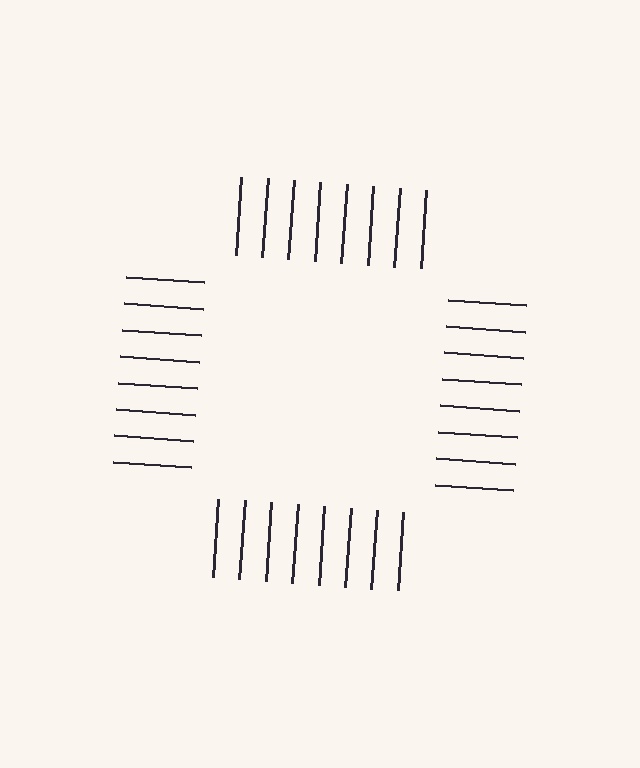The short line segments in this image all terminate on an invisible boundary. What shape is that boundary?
An illusory square — the line segments terminate on its edges but no continuous stroke is drawn.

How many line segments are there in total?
32 — 8 along each of the 4 edges.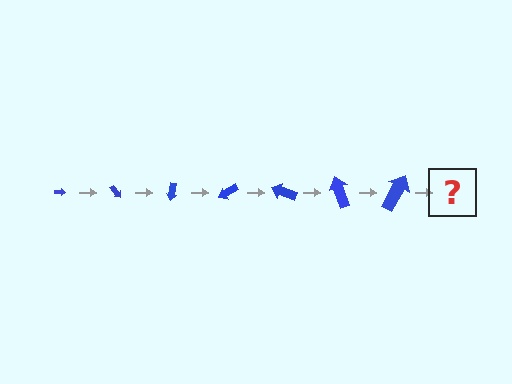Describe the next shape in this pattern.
It should be an arrow, larger than the previous one and rotated 350 degrees from the start.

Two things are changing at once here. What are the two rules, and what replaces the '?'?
The two rules are that the arrow grows larger each step and it rotates 50 degrees each step. The '?' should be an arrow, larger than the previous one and rotated 350 degrees from the start.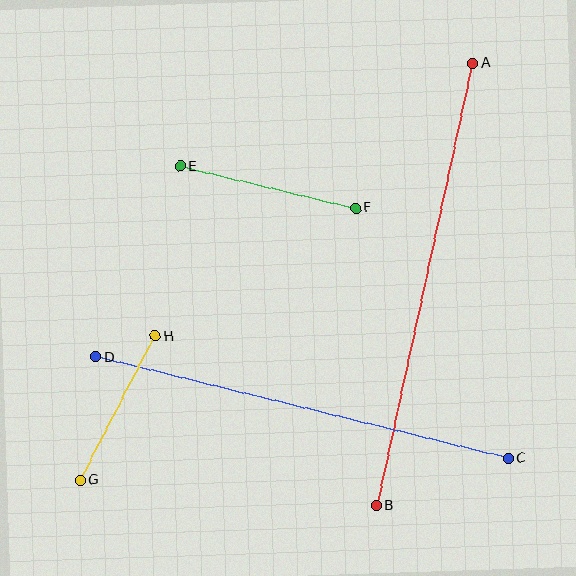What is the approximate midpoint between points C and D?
The midpoint is at approximately (302, 408) pixels.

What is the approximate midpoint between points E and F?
The midpoint is at approximately (268, 187) pixels.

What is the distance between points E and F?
The distance is approximately 180 pixels.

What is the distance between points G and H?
The distance is approximately 162 pixels.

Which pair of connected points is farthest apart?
Points A and B are farthest apart.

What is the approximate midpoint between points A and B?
The midpoint is at approximately (425, 284) pixels.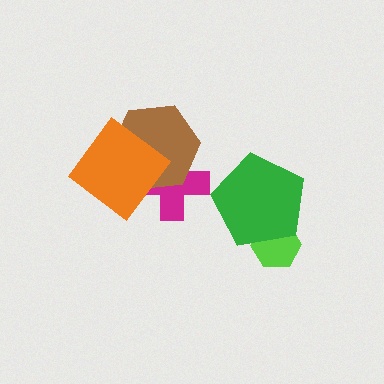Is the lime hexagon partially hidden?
Yes, it is partially covered by another shape.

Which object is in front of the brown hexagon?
The orange diamond is in front of the brown hexagon.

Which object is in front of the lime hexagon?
The green pentagon is in front of the lime hexagon.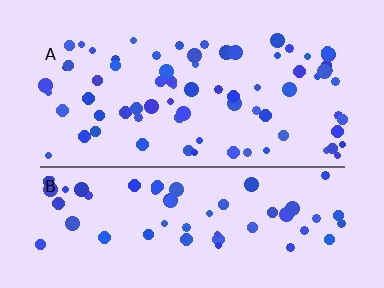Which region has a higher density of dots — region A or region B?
A (the top).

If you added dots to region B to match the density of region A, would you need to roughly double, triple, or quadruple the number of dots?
Approximately double.